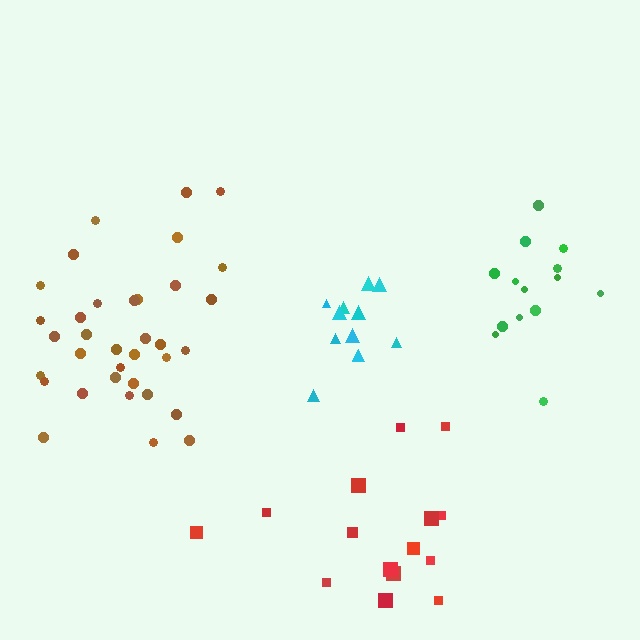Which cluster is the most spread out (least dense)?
Red.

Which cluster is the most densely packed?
Cyan.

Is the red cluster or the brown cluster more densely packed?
Brown.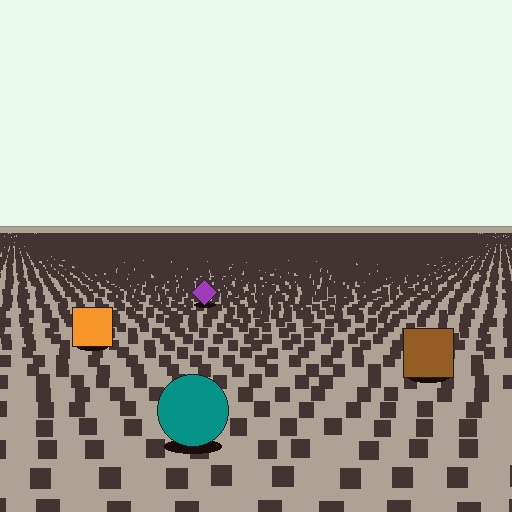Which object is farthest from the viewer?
The purple diamond is farthest from the viewer. It appears smaller and the ground texture around it is denser.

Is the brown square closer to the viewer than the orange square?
Yes. The brown square is closer — you can tell from the texture gradient: the ground texture is coarser near it.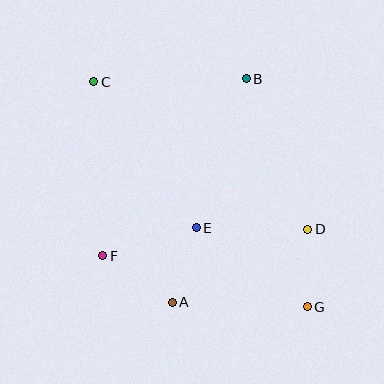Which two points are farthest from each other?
Points C and G are farthest from each other.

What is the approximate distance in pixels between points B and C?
The distance between B and C is approximately 152 pixels.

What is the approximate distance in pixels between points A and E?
The distance between A and E is approximately 78 pixels.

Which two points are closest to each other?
Points D and G are closest to each other.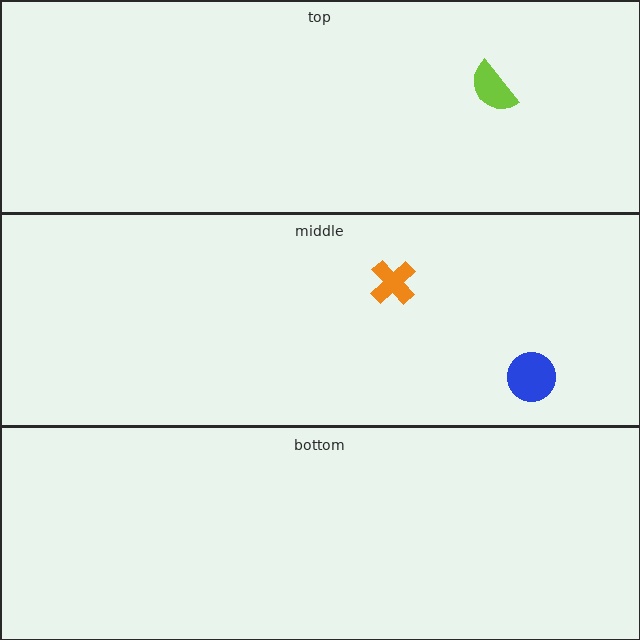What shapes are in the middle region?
The blue circle, the orange cross.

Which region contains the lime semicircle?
The top region.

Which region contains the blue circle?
The middle region.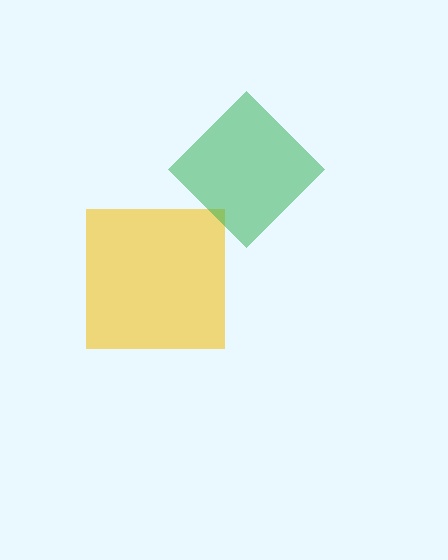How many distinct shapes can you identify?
There are 2 distinct shapes: a yellow square, a green diamond.